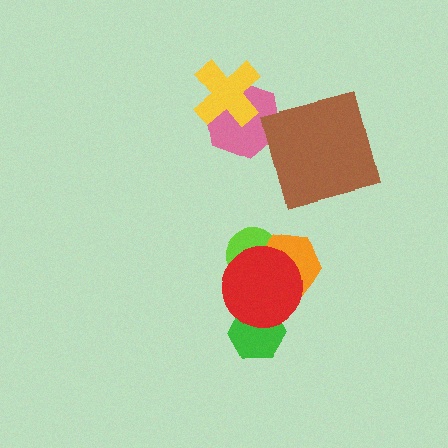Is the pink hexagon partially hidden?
Yes, it is partially covered by another shape.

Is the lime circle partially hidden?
Yes, it is partially covered by another shape.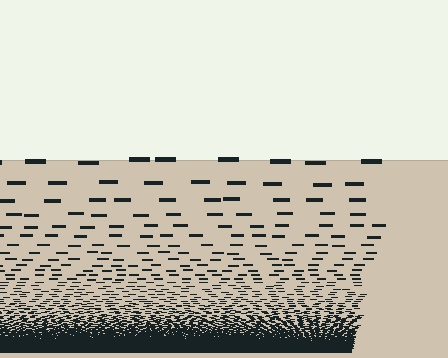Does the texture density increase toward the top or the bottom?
Density increases toward the bottom.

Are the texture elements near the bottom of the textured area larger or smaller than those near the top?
Smaller. The gradient is inverted — elements near the bottom are smaller and denser.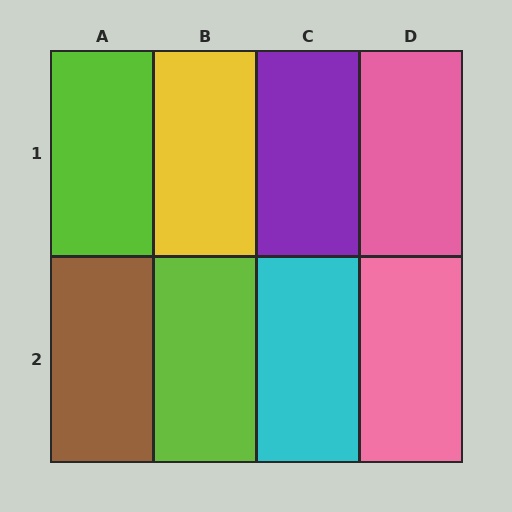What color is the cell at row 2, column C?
Cyan.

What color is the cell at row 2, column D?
Pink.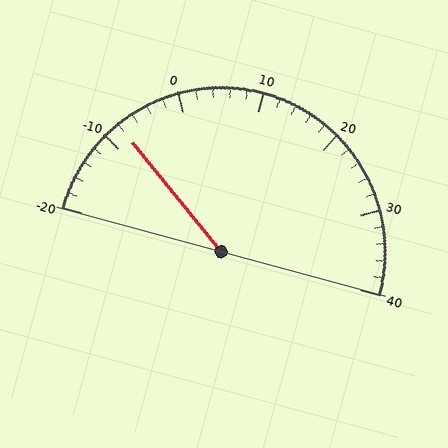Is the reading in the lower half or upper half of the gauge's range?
The reading is in the lower half of the range (-20 to 40).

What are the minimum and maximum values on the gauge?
The gauge ranges from -20 to 40.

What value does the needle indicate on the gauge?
The needle indicates approximately -8.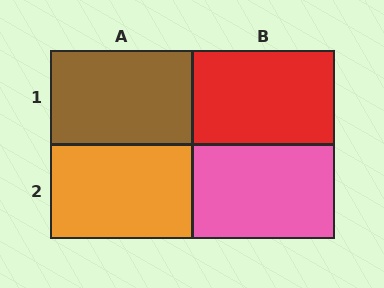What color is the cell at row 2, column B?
Pink.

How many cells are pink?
1 cell is pink.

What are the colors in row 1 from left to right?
Brown, red.